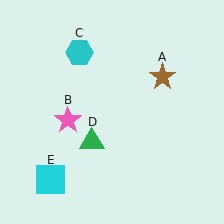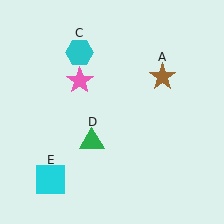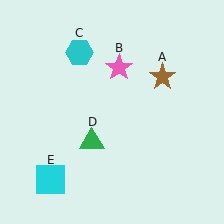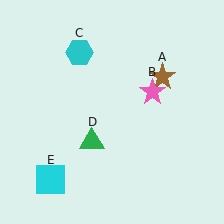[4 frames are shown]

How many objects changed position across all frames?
1 object changed position: pink star (object B).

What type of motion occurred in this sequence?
The pink star (object B) rotated clockwise around the center of the scene.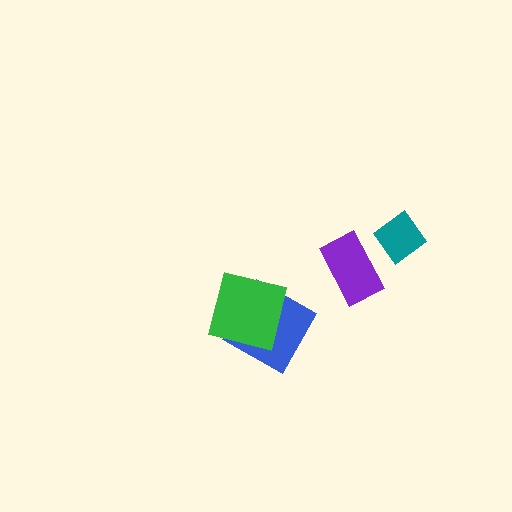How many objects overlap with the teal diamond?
0 objects overlap with the teal diamond.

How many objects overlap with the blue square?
1 object overlaps with the blue square.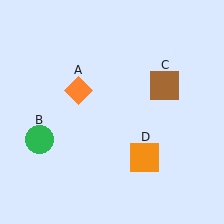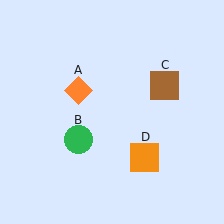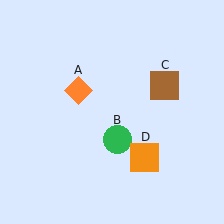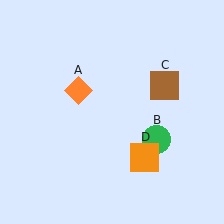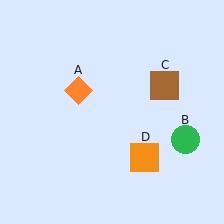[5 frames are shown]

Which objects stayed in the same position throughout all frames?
Orange diamond (object A) and brown square (object C) and orange square (object D) remained stationary.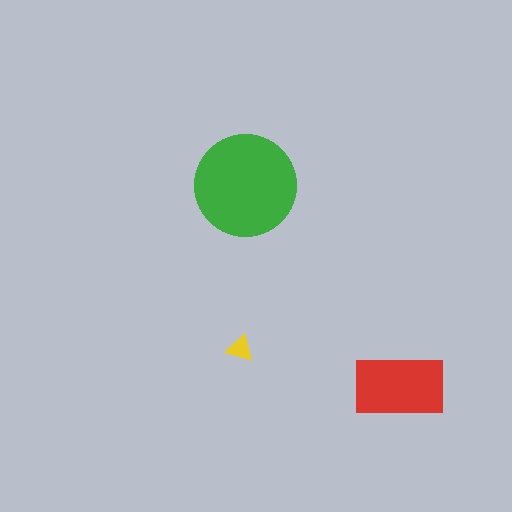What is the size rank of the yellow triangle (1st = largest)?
3rd.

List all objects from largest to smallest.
The green circle, the red rectangle, the yellow triangle.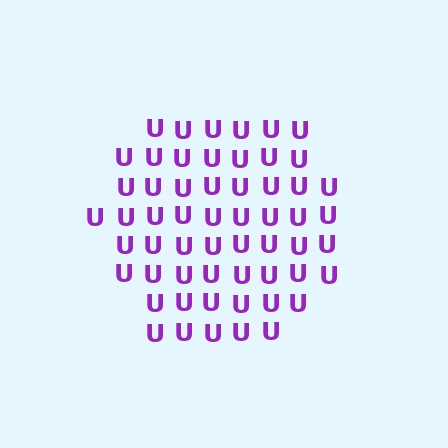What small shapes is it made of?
It is made of small letter U's.